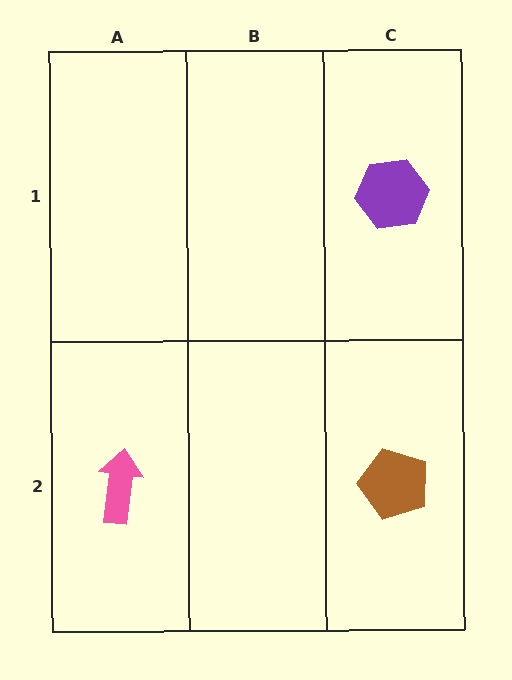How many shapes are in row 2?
2 shapes.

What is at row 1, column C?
A purple hexagon.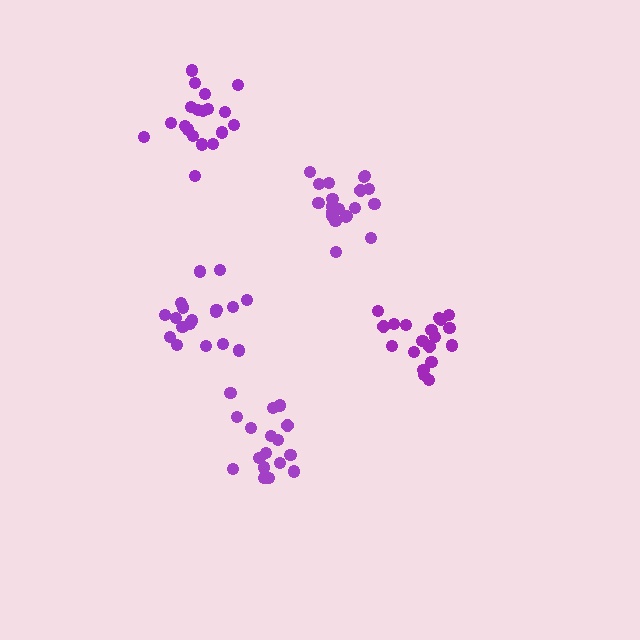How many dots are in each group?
Group 1: 17 dots, Group 2: 20 dots, Group 3: 19 dots, Group 4: 18 dots, Group 5: 20 dots (94 total).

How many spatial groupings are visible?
There are 5 spatial groupings.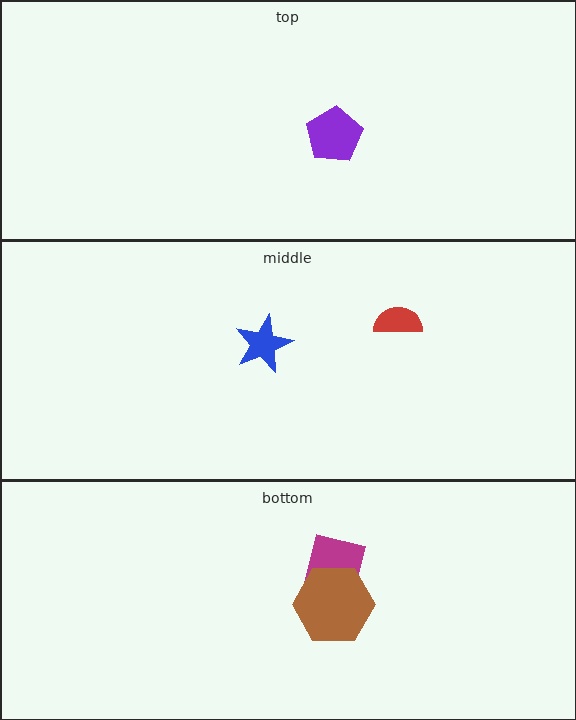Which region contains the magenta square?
The bottom region.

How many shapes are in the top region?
1.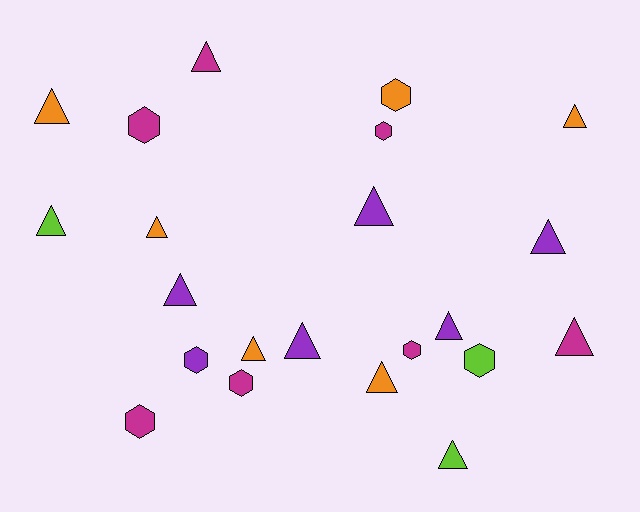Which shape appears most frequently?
Triangle, with 14 objects.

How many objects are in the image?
There are 22 objects.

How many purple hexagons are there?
There is 1 purple hexagon.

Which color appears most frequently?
Magenta, with 7 objects.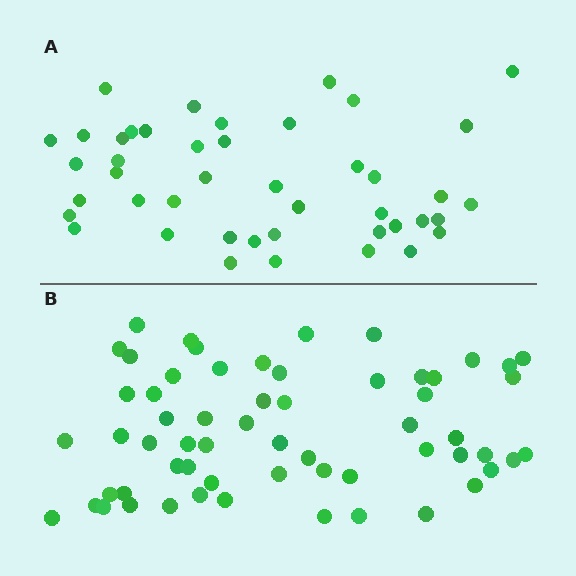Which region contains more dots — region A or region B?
Region B (the bottom region) has more dots.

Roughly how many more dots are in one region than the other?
Region B has approximately 15 more dots than region A.